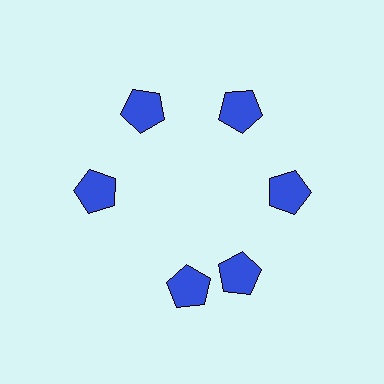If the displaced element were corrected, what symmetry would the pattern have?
It would have 6-fold rotational symmetry — the pattern would map onto itself every 60 degrees.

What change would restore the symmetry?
The symmetry would be restored by rotating it back into even spacing with its neighbors so that all 6 pentagons sit at equal angles and equal distance from the center.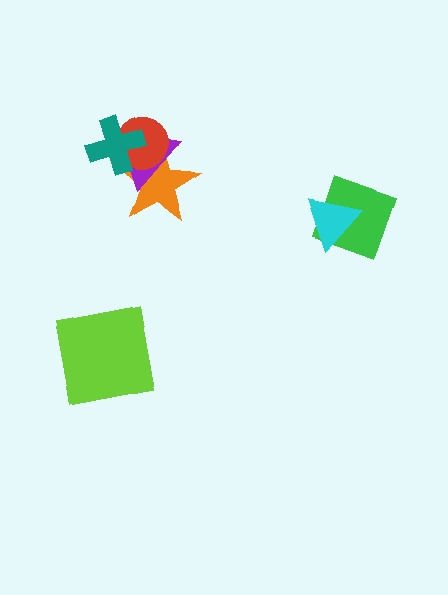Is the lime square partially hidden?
No, no other shape covers it.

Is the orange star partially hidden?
Yes, it is partially covered by another shape.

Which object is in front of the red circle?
The teal cross is in front of the red circle.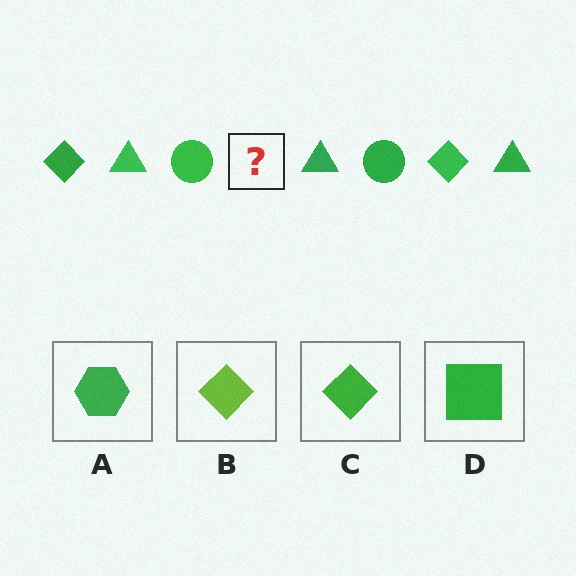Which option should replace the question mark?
Option C.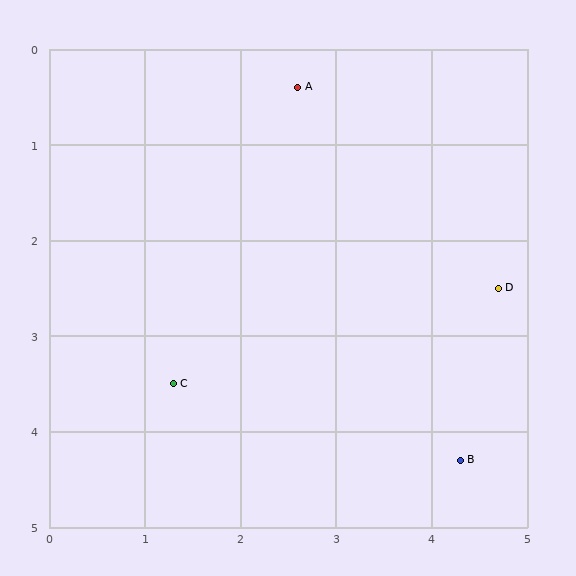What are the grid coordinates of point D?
Point D is at approximately (4.7, 2.5).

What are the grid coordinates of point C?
Point C is at approximately (1.3, 3.5).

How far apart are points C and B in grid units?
Points C and B are about 3.1 grid units apart.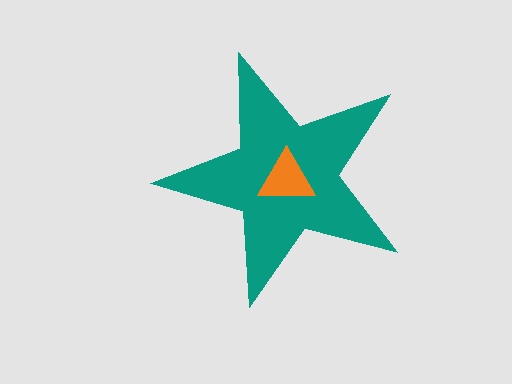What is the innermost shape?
The orange triangle.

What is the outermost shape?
The teal star.